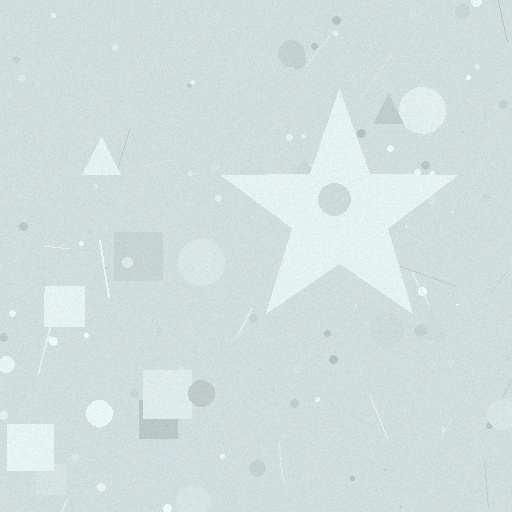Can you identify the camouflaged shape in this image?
The camouflaged shape is a star.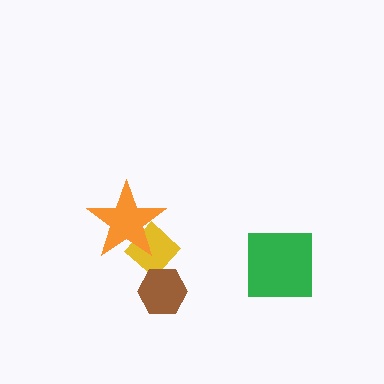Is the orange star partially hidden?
No, no other shape covers it.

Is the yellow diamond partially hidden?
Yes, it is partially covered by another shape.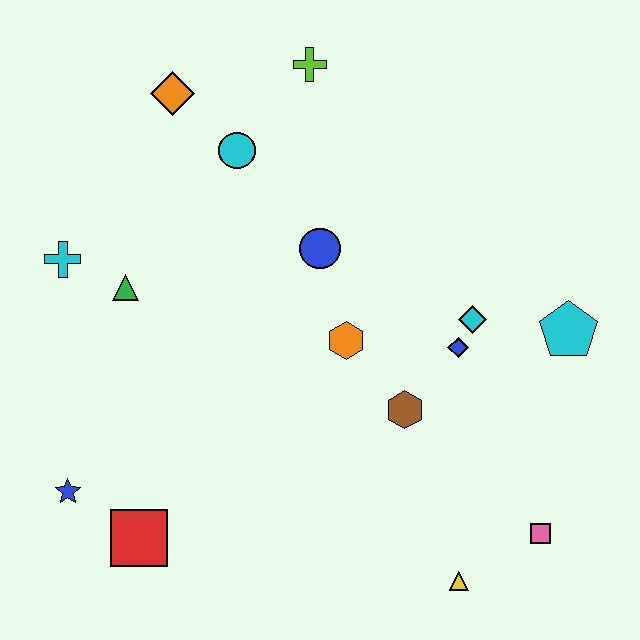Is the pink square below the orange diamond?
Yes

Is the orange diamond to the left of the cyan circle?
Yes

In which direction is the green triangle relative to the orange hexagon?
The green triangle is to the left of the orange hexagon.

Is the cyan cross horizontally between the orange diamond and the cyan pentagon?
No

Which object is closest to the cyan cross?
The green triangle is closest to the cyan cross.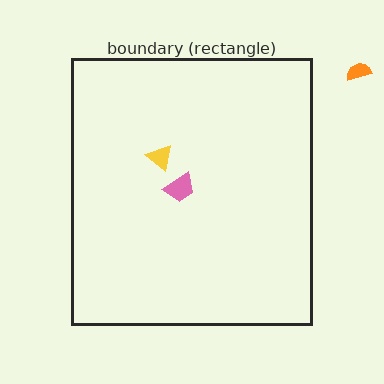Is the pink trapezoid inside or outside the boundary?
Inside.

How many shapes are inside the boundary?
2 inside, 1 outside.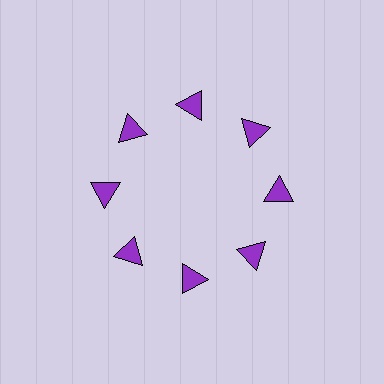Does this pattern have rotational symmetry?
Yes, this pattern has 8-fold rotational symmetry. It looks the same after rotating 45 degrees around the center.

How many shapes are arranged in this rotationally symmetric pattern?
There are 8 shapes, arranged in 8 groups of 1.